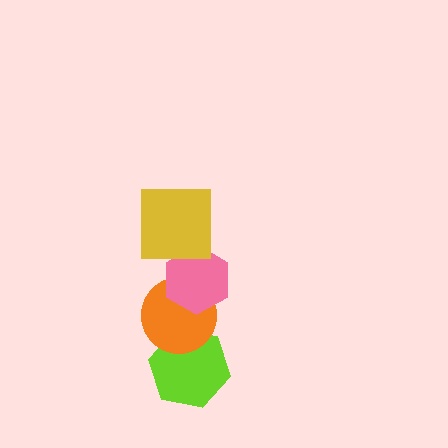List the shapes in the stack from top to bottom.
From top to bottom: the yellow square, the pink hexagon, the orange circle, the lime hexagon.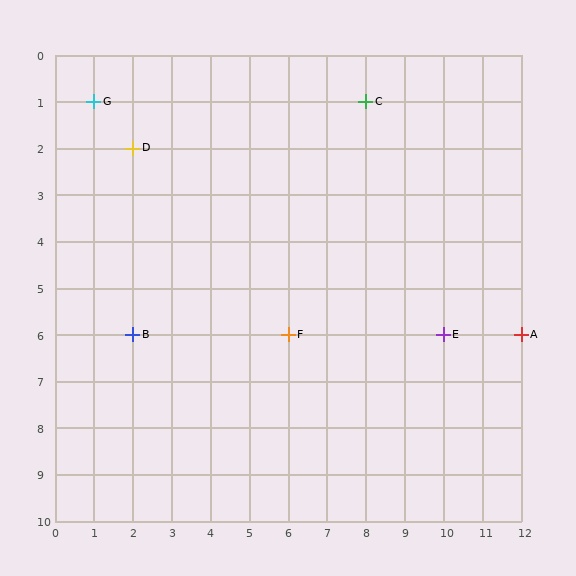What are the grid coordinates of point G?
Point G is at grid coordinates (1, 1).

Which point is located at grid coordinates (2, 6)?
Point B is at (2, 6).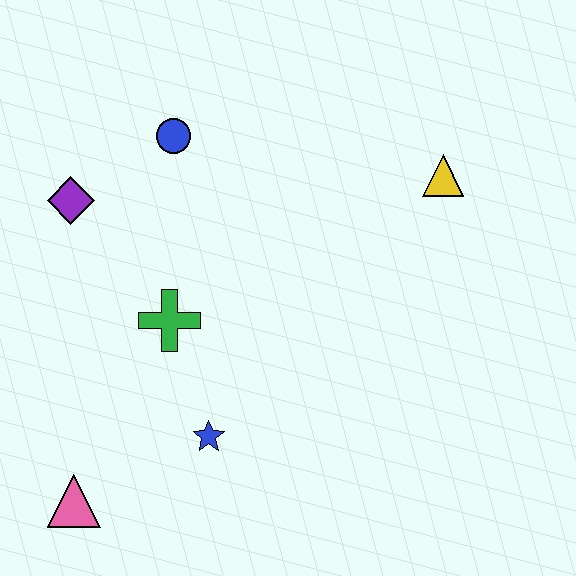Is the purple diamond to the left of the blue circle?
Yes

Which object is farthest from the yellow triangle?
The pink triangle is farthest from the yellow triangle.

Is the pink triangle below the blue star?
Yes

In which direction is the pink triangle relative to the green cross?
The pink triangle is below the green cross.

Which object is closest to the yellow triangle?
The blue circle is closest to the yellow triangle.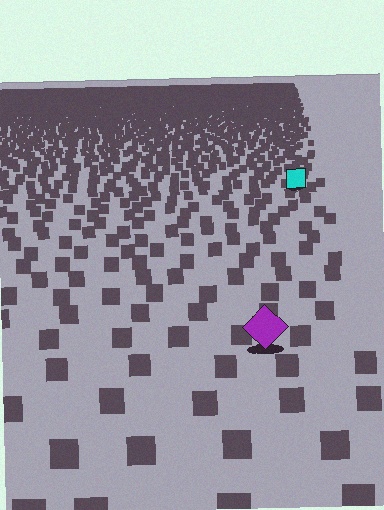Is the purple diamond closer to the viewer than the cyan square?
Yes. The purple diamond is closer — you can tell from the texture gradient: the ground texture is coarser near it.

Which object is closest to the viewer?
The purple diamond is closest. The texture marks near it are larger and more spread out.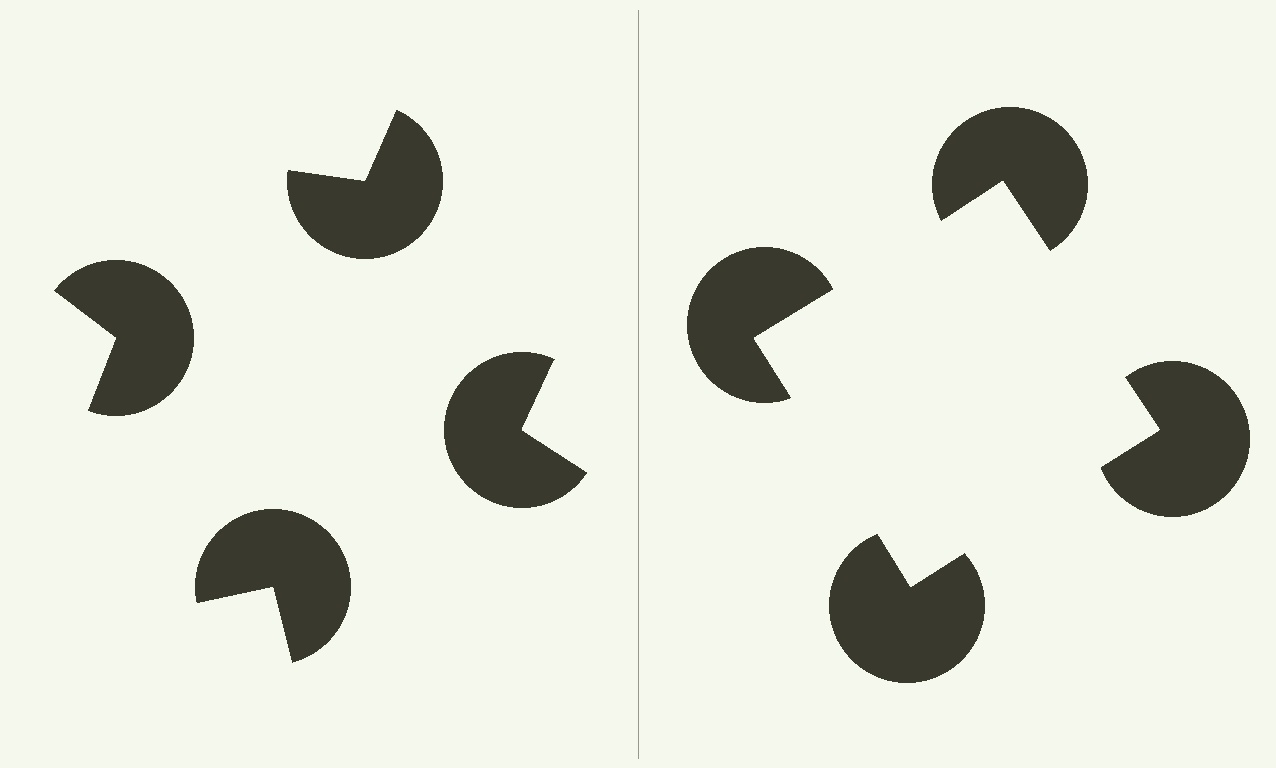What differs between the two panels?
The pac-man discs are positioned identically on both sides; only the wedge orientations differ. On the right they align to a square; on the left they are misaligned.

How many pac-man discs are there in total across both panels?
8 — 4 on each side.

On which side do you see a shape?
An illusory square appears on the right side. On the left side the wedge cuts are rotated, so no coherent shape forms.